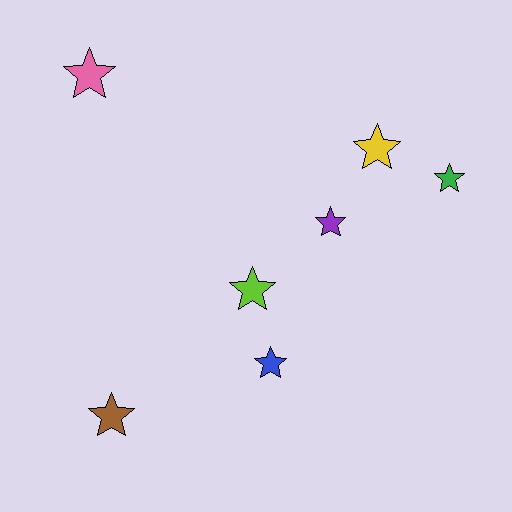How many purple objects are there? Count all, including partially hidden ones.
There is 1 purple object.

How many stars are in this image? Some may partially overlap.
There are 7 stars.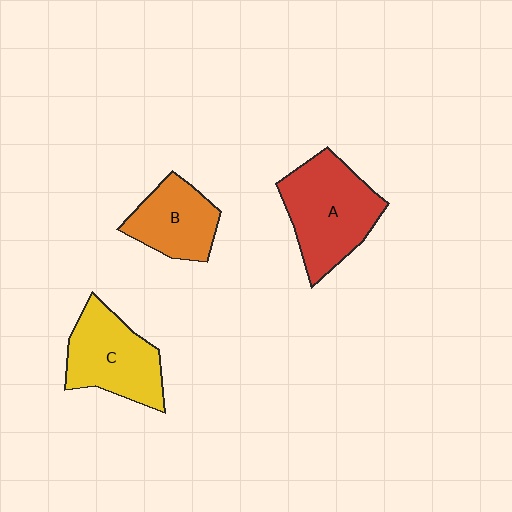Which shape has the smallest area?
Shape B (orange).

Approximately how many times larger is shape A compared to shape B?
Approximately 1.5 times.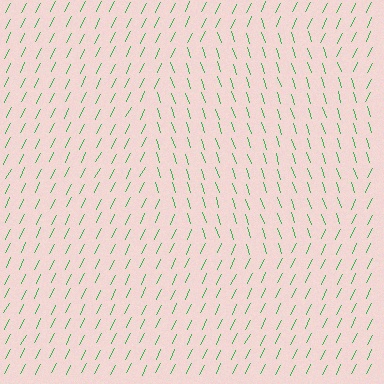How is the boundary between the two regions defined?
The boundary is defined purely by a change in line orientation (approximately 45 degrees difference). All lines are the same color and thickness.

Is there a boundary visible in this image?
Yes, there is a texture boundary formed by a change in line orientation.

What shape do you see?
I see a circle.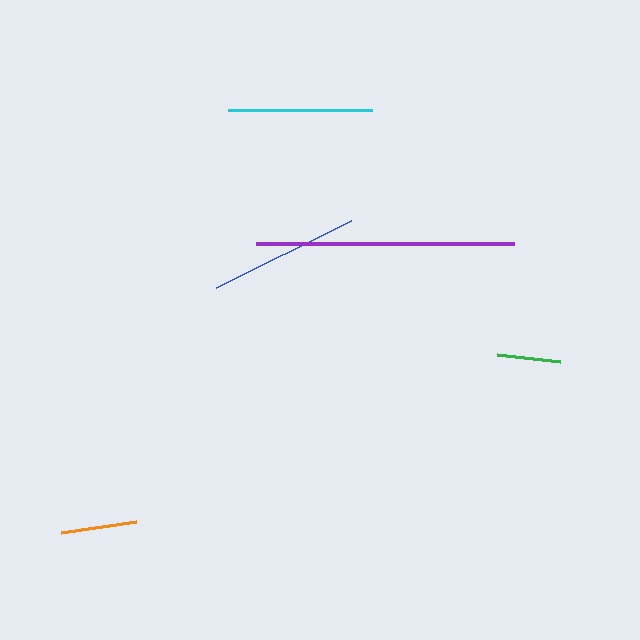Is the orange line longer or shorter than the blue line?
The blue line is longer than the orange line.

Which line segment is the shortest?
The green line is the shortest at approximately 63 pixels.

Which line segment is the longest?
The purple line is the longest at approximately 258 pixels.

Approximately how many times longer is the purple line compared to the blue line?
The purple line is approximately 1.7 times the length of the blue line.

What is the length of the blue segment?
The blue segment is approximately 151 pixels long.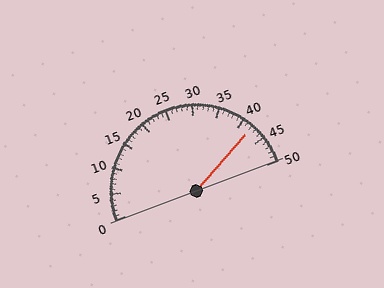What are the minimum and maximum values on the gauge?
The gauge ranges from 0 to 50.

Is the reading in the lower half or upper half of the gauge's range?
The reading is in the upper half of the range (0 to 50).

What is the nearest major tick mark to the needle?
The nearest major tick mark is 40.